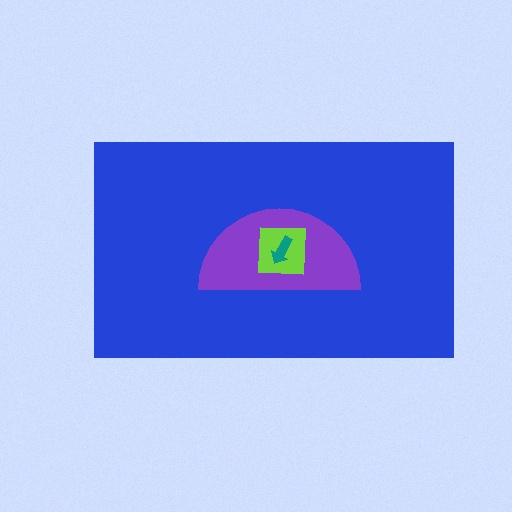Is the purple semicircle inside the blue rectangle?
Yes.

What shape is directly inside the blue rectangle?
The purple semicircle.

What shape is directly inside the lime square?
The teal arrow.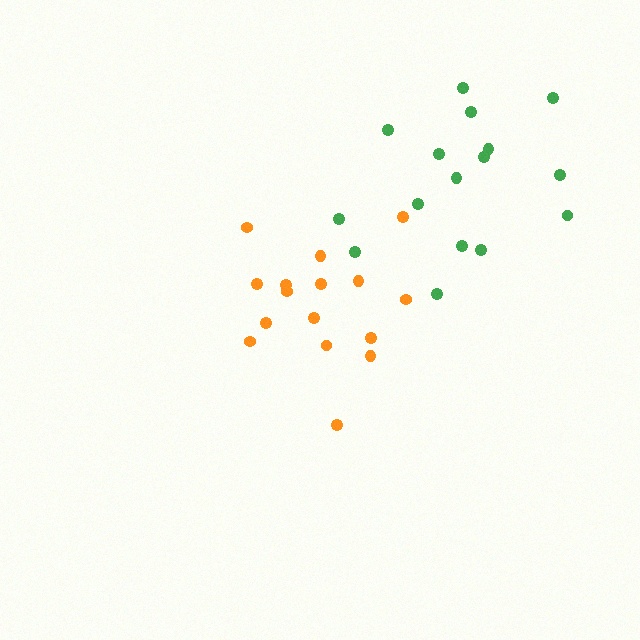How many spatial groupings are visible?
There are 2 spatial groupings.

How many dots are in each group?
Group 1: 16 dots, Group 2: 16 dots (32 total).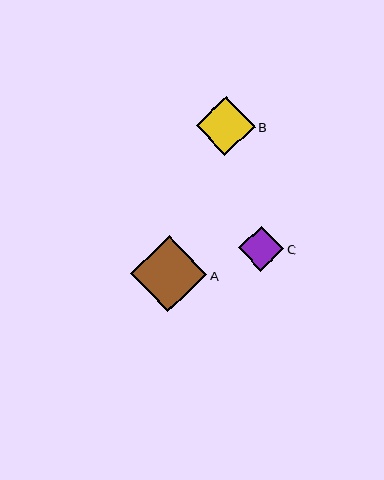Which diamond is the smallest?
Diamond C is the smallest with a size of approximately 45 pixels.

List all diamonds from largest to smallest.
From largest to smallest: A, B, C.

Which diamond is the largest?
Diamond A is the largest with a size of approximately 76 pixels.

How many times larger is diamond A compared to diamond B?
Diamond A is approximately 1.3 times the size of diamond B.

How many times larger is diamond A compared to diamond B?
Diamond A is approximately 1.3 times the size of diamond B.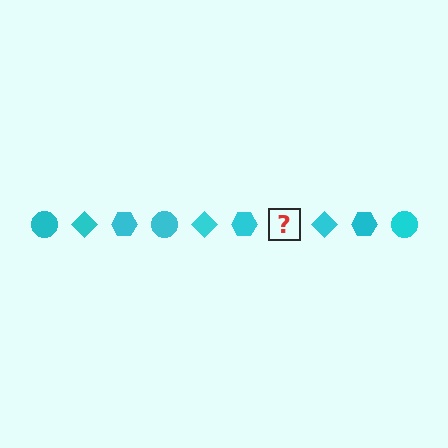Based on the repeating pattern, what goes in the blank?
The blank should be a cyan circle.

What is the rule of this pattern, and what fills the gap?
The rule is that the pattern cycles through circle, diamond, hexagon shapes in cyan. The gap should be filled with a cyan circle.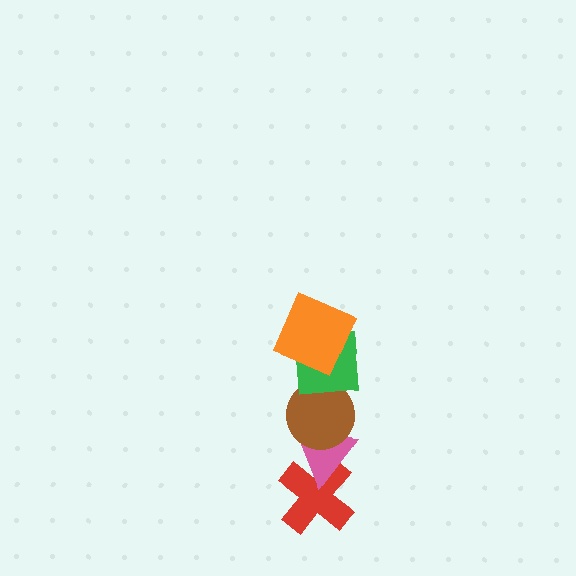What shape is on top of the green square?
The orange square is on top of the green square.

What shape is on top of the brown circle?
The green square is on top of the brown circle.